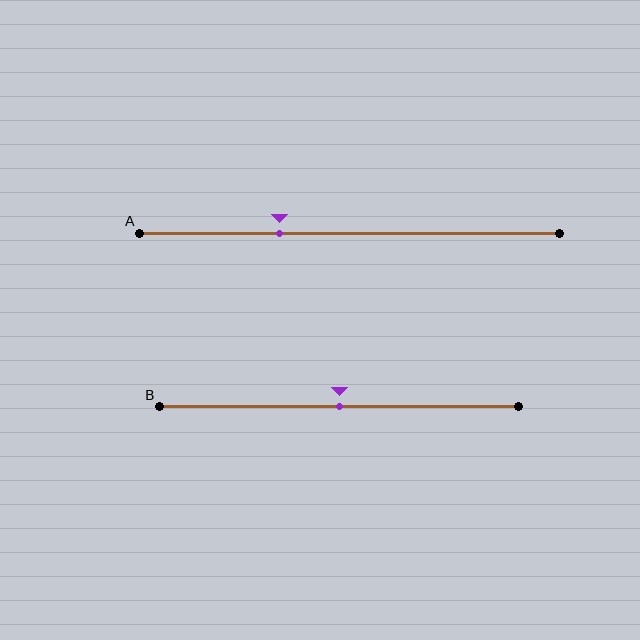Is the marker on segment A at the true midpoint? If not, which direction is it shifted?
No, the marker on segment A is shifted to the left by about 17% of the segment length.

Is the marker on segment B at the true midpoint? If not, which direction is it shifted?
Yes, the marker on segment B is at the true midpoint.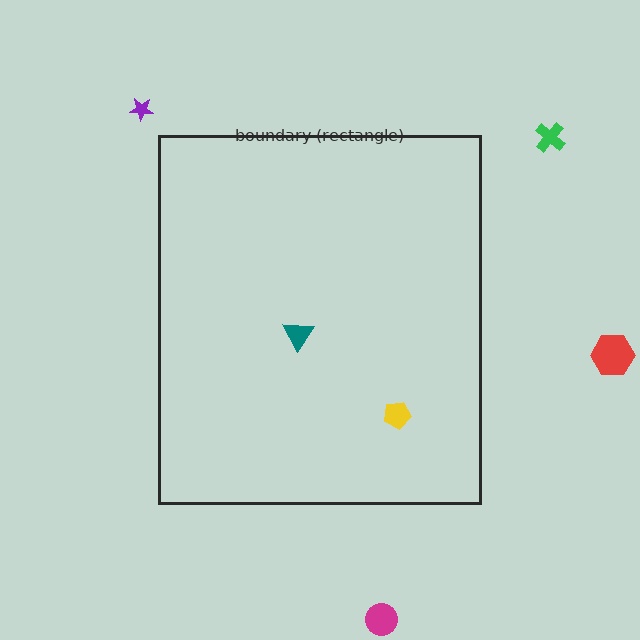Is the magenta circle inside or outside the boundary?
Outside.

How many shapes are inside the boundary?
2 inside, 4 outside.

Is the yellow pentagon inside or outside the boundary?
Inside.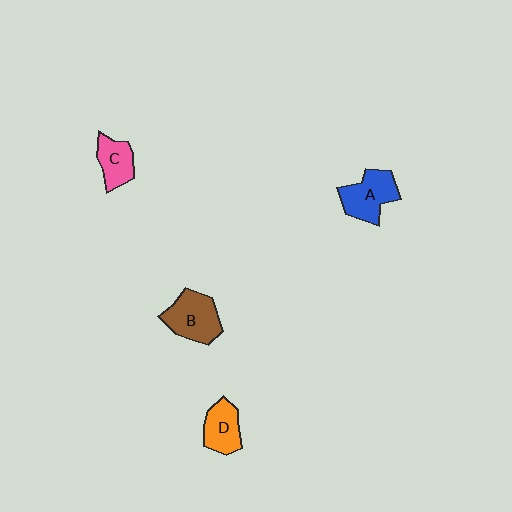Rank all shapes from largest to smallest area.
From largest to smallest: B (brown), A (blue), D (orange), C (pink).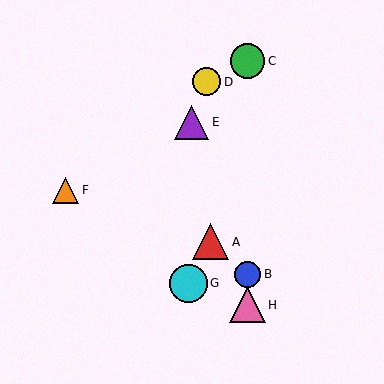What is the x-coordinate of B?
Object B is at x≈247.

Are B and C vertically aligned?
Yes, both are at x≈247.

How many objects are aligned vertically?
3 objects (B, C, H) are aligned vertically.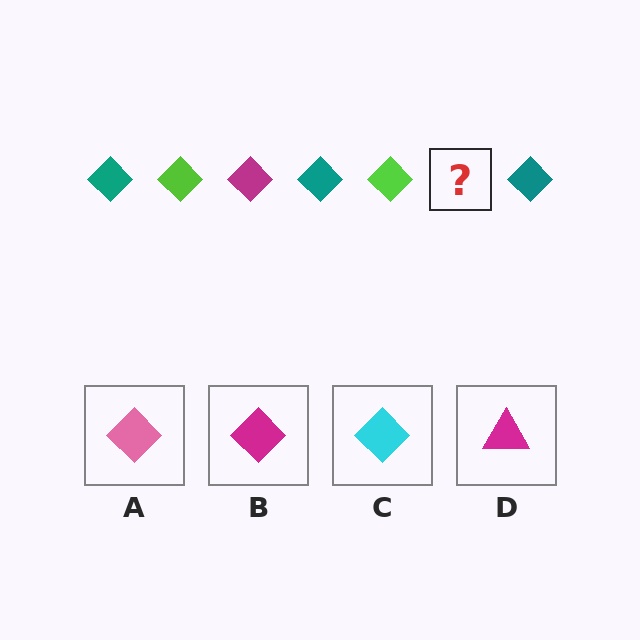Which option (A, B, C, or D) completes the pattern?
B.